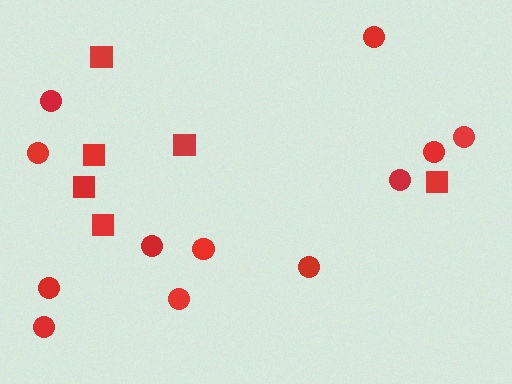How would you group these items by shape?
There are 2 groups: one group of squares (6) and one group of circles (12).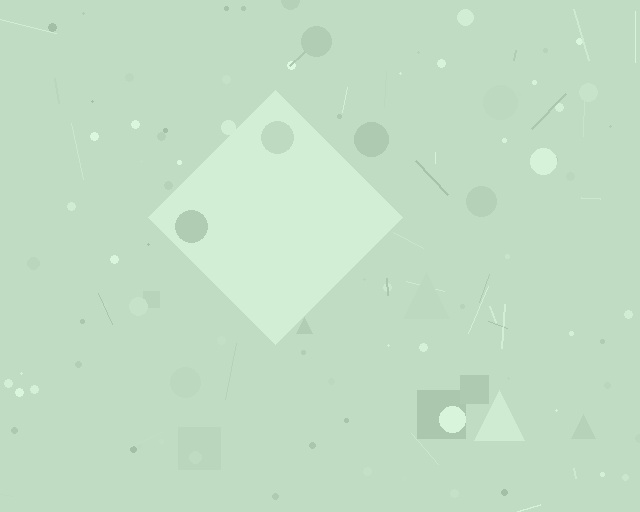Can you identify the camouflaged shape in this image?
The camouflaged shape is a diamond.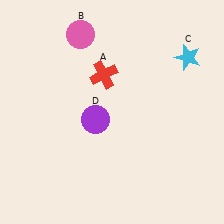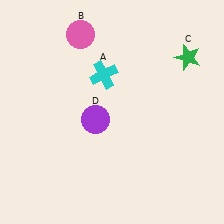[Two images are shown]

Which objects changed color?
A changed from red to cyan. C changed from cyan to green.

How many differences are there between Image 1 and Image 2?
There are 2 differences between the two images.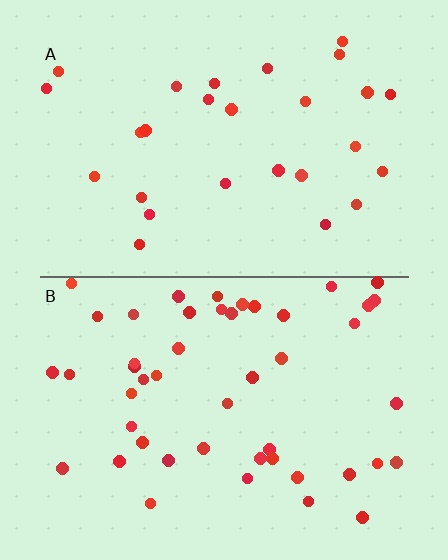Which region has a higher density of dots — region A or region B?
B (the bottom).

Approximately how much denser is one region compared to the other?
Approximately 1.7× — region B over region A.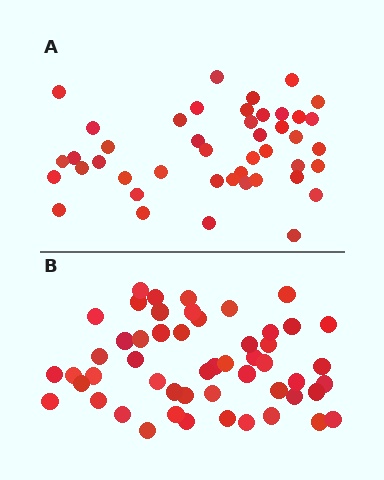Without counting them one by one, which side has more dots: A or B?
Region B (the bottom region) has more dots.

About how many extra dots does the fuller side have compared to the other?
Region B has roughly 8 or so more dots than region A.